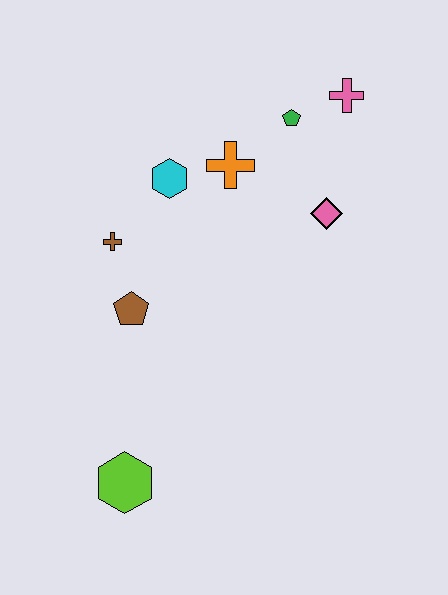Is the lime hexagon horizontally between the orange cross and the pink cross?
No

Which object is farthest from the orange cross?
The lime hexagon is farthest from the orange cross.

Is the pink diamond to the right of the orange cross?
Yes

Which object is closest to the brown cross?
The brown pentagon is closest to the brown cross.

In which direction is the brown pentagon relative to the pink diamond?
The brown pentagon is to the left of the pink diamond.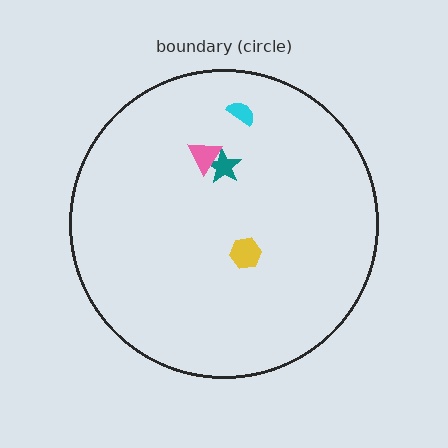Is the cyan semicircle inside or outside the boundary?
Inside.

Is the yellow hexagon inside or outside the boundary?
Inside.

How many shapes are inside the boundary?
4 inside, 0 outside.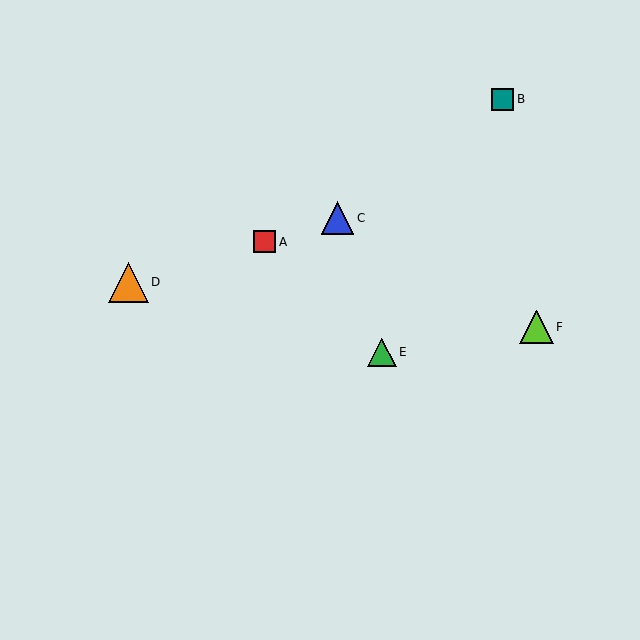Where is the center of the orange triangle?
The center of the orange triangle is at (128, 282).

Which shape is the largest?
The orange triangle (labeled D) is the largest.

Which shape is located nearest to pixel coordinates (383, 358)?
The green triangle (labeled E) at (382, 352) is nearest to that location.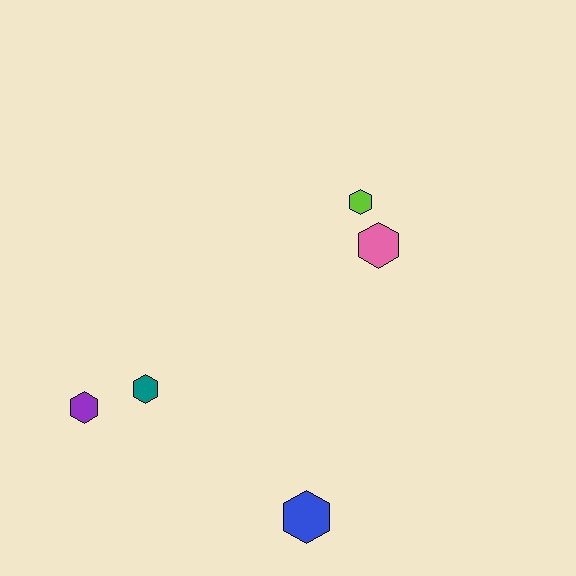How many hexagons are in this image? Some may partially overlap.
There are 5 hexagons.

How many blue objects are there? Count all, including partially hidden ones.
There is 1 blue object.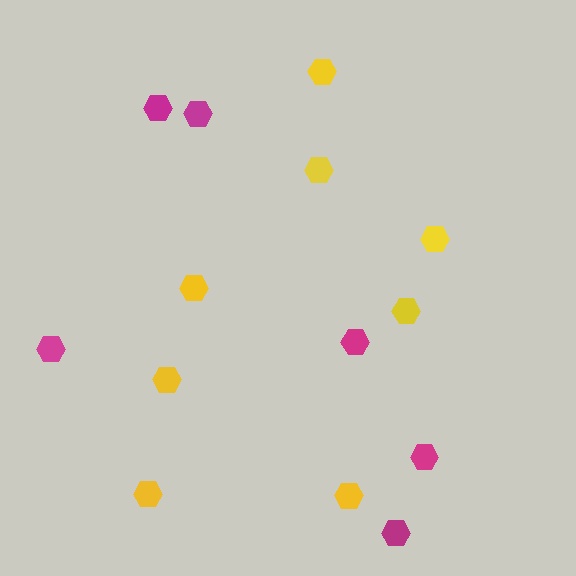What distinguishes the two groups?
There are 2 groups: one group of magenta hexagons (6) and one group of yellow hexagons (8).